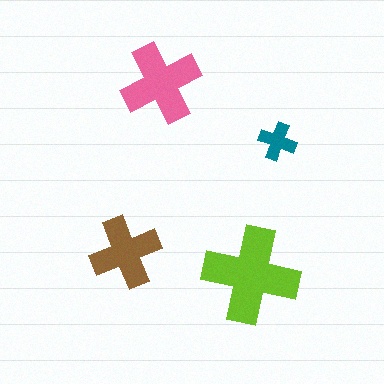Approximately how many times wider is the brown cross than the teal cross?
About 2 times wider.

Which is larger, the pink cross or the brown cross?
The pink one.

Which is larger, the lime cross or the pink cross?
The lime one.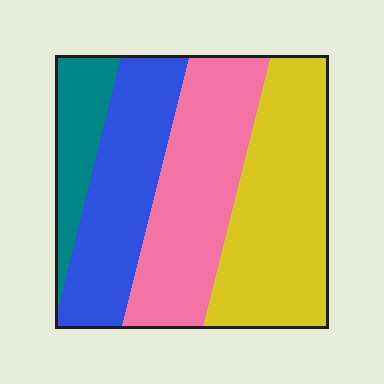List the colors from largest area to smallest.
From largest to smallest: yellow, pink, blue, teal.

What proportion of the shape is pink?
Pink takes up between a sixth and a third of the shape.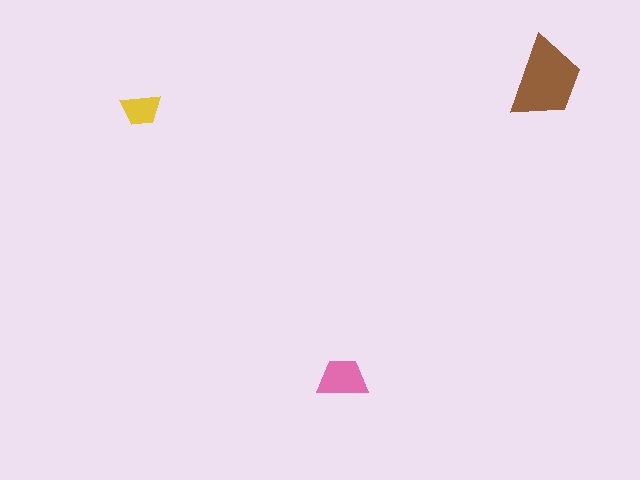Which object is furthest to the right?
The brown trapezoid is rightmost.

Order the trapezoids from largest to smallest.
the brown one, the pink one, the yellow one.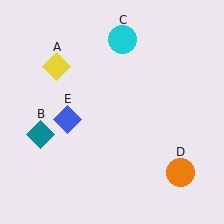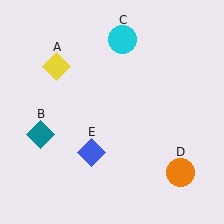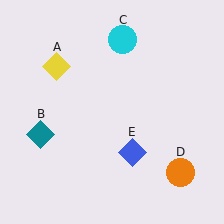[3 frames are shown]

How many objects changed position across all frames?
1 object changed position: blue diamond (object E).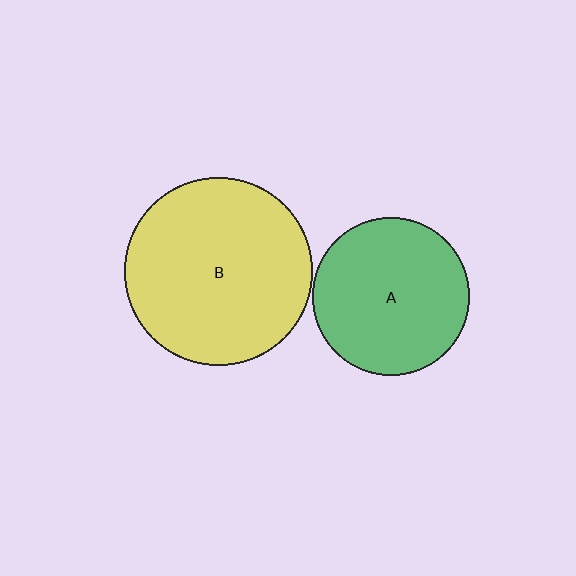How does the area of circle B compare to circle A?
Approximately 1.4 times.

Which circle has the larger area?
Circle B (yellow).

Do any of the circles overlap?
No, none of the circles overlap.